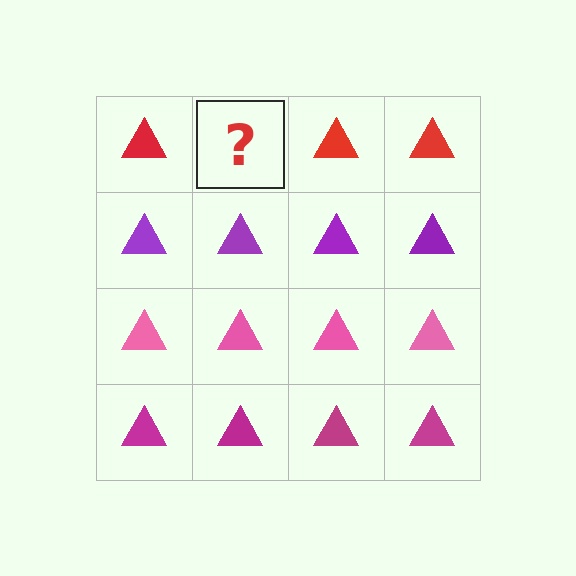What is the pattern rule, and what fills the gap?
The rule is that each row has a consistent color. The gap should be filled with a red triangle.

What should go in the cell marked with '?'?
The missing cell should contain a red triangle.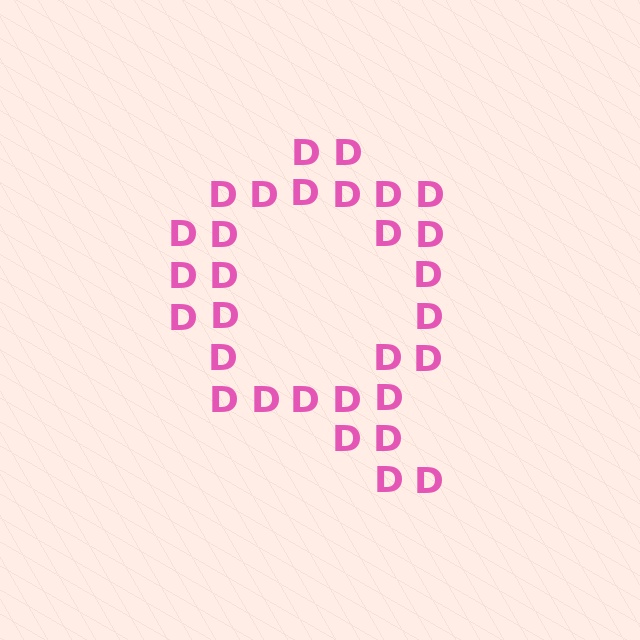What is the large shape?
The large shape is the letter Q.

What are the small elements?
The small elements are letter D's.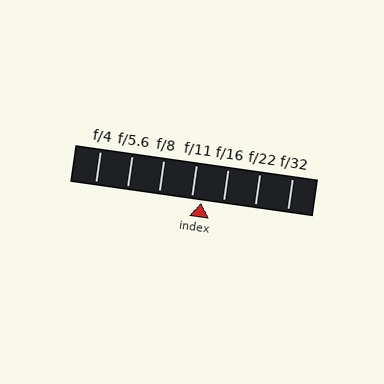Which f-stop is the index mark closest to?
The index mark is closest to f/11.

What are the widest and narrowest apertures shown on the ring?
The widest aperture shown is f/4 and the narrowest is f/32.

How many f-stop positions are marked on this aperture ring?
There are 7 f-stop positions marked.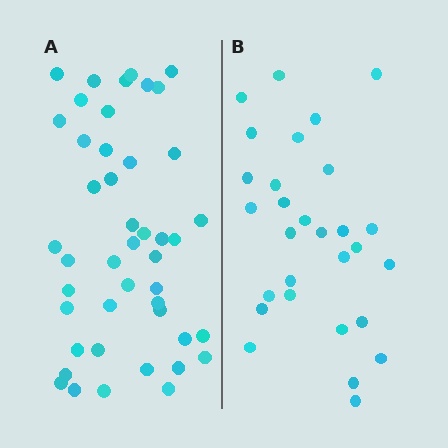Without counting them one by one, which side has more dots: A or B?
Region A (the left region) has more dots.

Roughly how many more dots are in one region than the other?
Region A has approximately 15 more dots than region B.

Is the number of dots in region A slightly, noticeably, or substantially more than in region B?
Region A has substantially more. The ratio is roughly 1.6 to 1.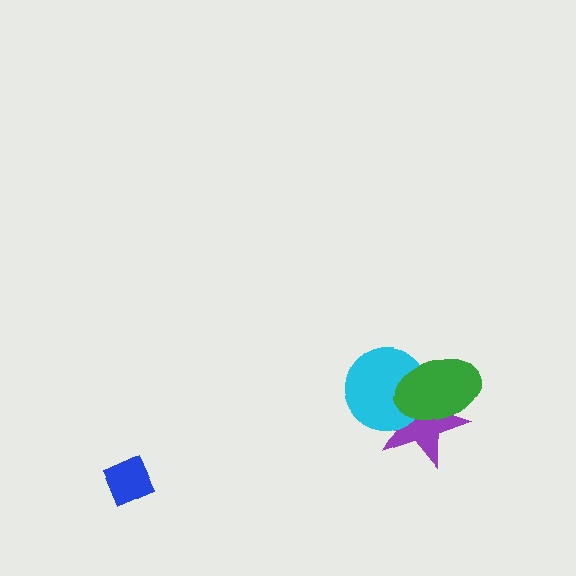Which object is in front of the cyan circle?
The green ellipse is in front of the cyan circle.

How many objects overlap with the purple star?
2 objects overlap with the purple star.